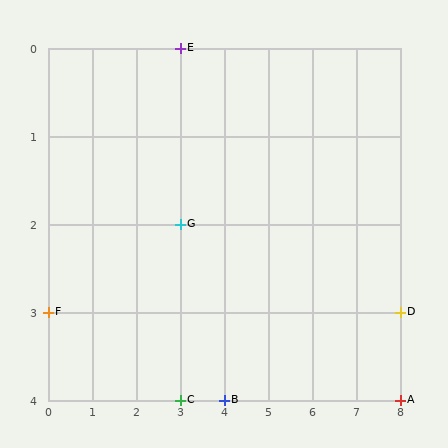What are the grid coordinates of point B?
Point B is at grid coordinates (4, 4).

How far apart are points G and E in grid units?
Points G and E are 2 rows apart.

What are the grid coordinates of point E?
Point E is at grid coordinates (3, 0).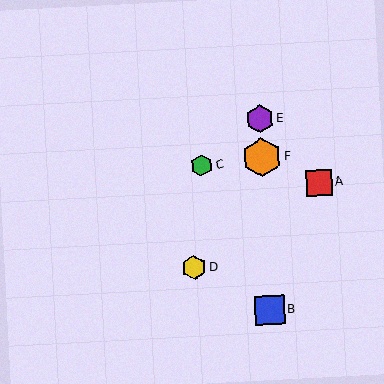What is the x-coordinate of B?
Object B is at x≈270.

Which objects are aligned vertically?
Objects B, E, F are aligned vertically.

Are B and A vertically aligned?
No, B is at x≈270 and A is at x≈319.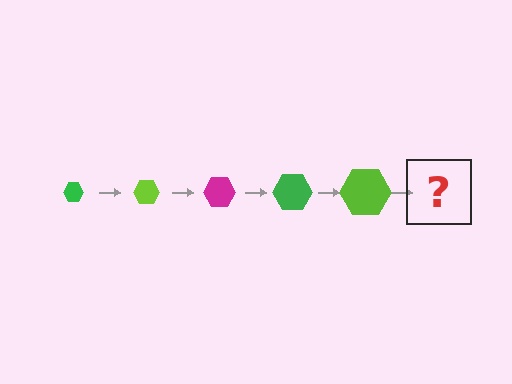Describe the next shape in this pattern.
It should be a magenta hexagon, larger than the previous one.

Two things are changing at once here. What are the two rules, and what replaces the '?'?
The two rules are that the hexagon grows larger each step and the color cycles through green, lime, and magenta. The '?' should be a magenta hexagon, larger than the previous one.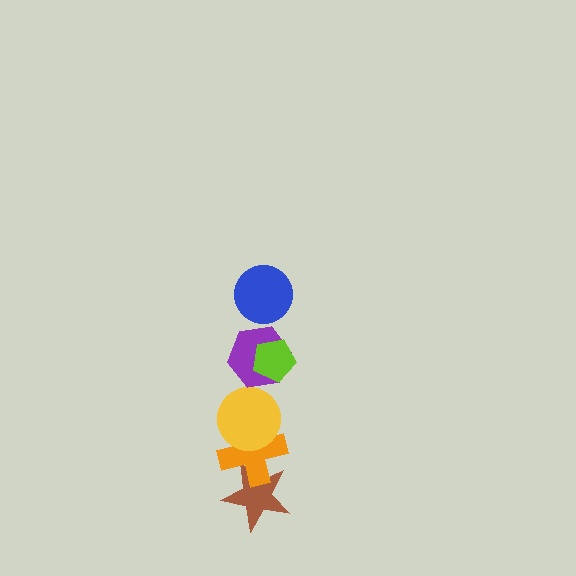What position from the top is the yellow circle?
The yellow circle is 4th from the top.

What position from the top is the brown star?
The brown star is 6th from the top.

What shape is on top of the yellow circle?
The purple hexagon is on top of the yellow circle.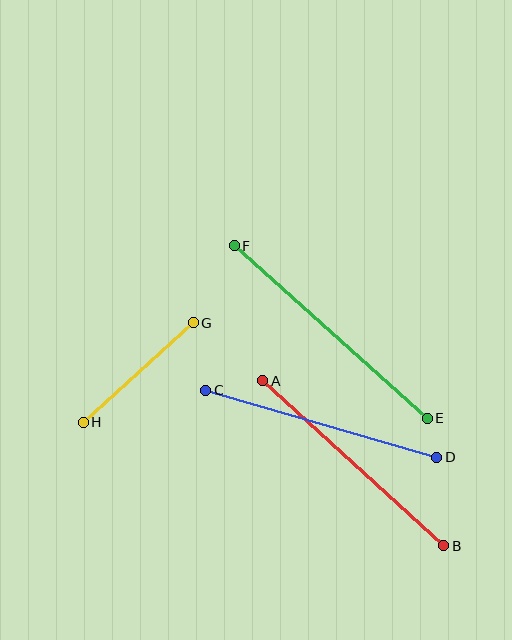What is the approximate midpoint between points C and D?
The midpoint is at approximately (321, 424) pixels.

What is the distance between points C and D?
The distance is approximately 240 pixels.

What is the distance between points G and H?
The distance is approximately 149 pixels.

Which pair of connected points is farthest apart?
Points E and F are farthest apart.